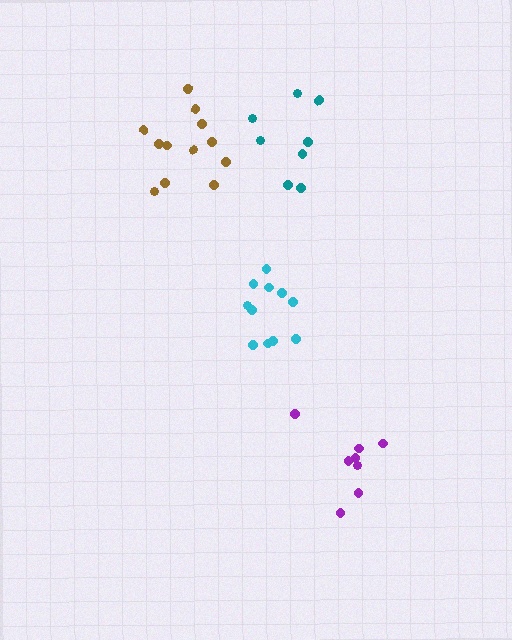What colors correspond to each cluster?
The clusters are colored: purple, teal, brown, cyan.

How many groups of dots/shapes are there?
There are 4 groups.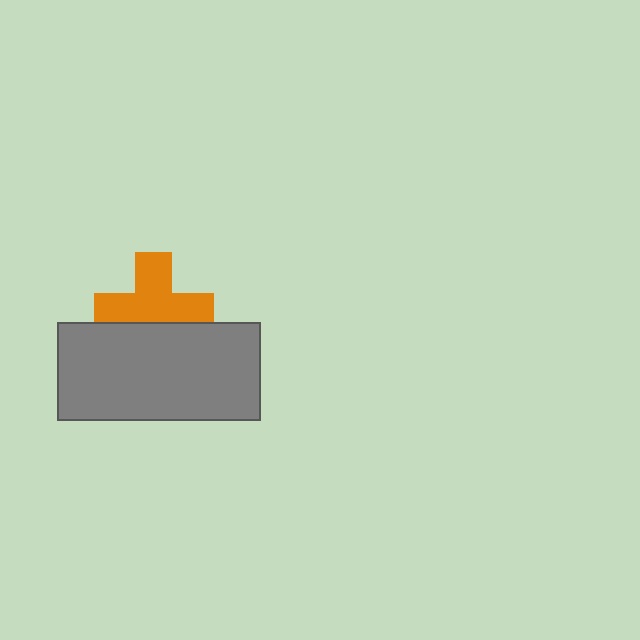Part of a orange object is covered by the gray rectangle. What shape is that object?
It is a cross.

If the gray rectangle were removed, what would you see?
You would see the complete orange cross.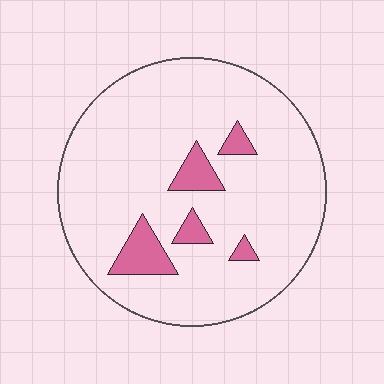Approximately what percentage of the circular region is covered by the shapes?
Approximately 10%.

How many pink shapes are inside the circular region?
5.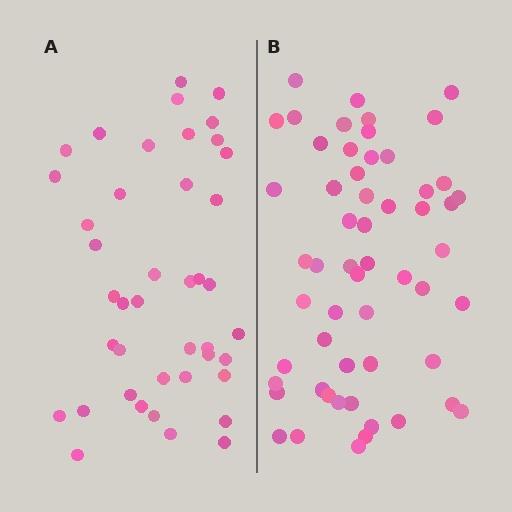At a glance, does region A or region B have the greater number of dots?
Region B (the right region) has more dots.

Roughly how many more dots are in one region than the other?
Region B has approximately 15 more dots than region A.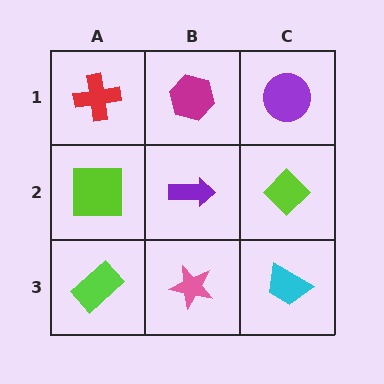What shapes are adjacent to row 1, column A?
A lime square (row 2, column A), a magenta hexagon (row 1, column B).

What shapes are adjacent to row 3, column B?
A purple arrow (row 2, column B), a lime rectangle (row 3, column A), a cyan trapezoid (row 3, column C).